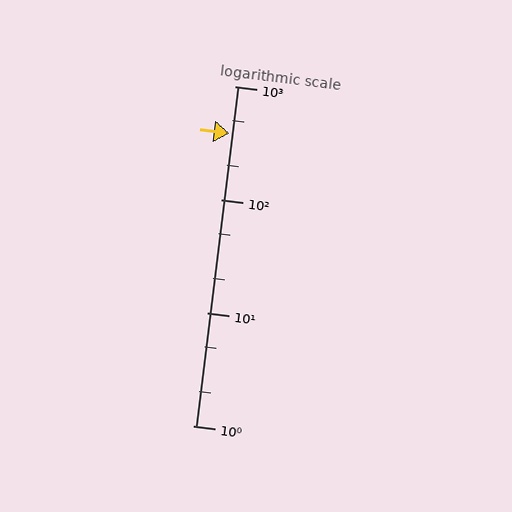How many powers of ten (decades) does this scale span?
The scale spans 3 decades, from 1 to 1000.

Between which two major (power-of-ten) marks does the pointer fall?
The pointer is between 100 and 1000.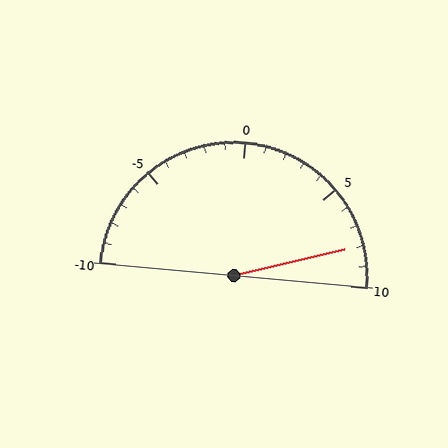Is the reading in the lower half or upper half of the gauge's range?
The reading is in the upper half of the range (-10 to 10).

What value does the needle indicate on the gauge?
The needle indicates approximately 8.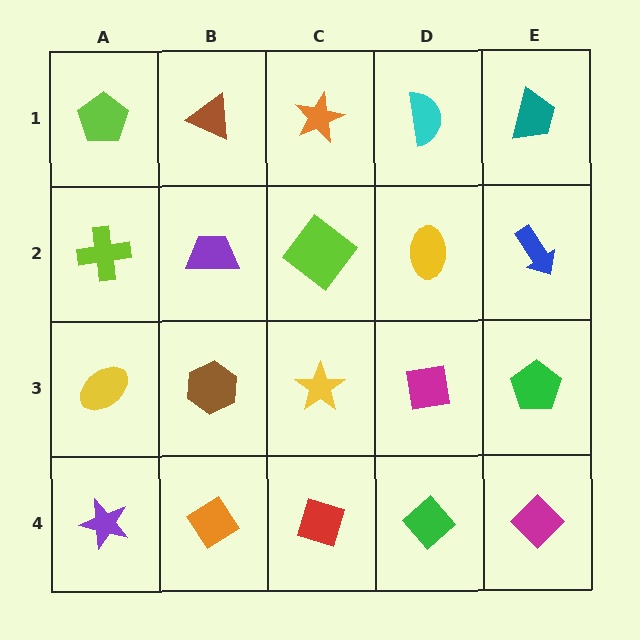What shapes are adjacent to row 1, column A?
A lime cross (row 2, column A), a brown triangle (row 1, column B).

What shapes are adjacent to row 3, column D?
A yellow ellipse (row 2, column D), a green diamond (row 4, column D), a yellow star (row 3, column C), a green pentagon (row 3, column E).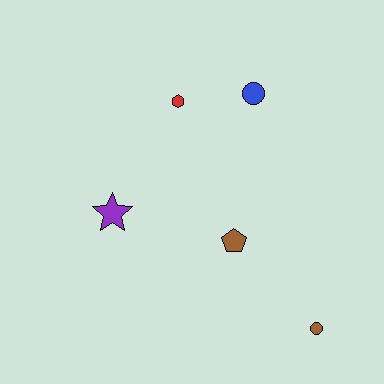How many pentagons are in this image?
There is 1 pentagon.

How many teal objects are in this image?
There are no teal objects.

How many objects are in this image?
There are 5 objects.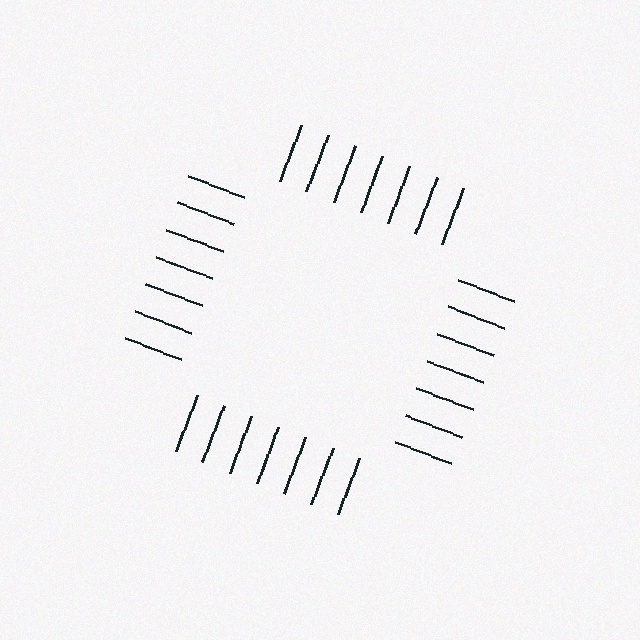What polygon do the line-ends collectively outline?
An illusory square — the line segments terminate on its edges but no continuous stroke is drawn.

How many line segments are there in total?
28 — 7 along each of the 4 edges.